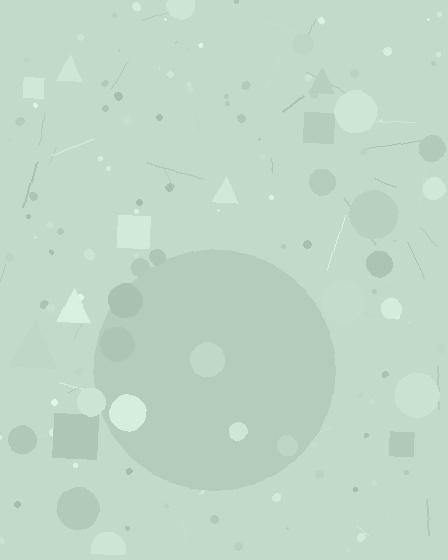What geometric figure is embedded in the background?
A circle is embedded in the background.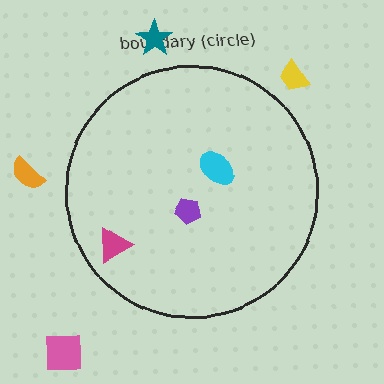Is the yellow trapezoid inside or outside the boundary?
Outside.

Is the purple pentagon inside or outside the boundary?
Inside.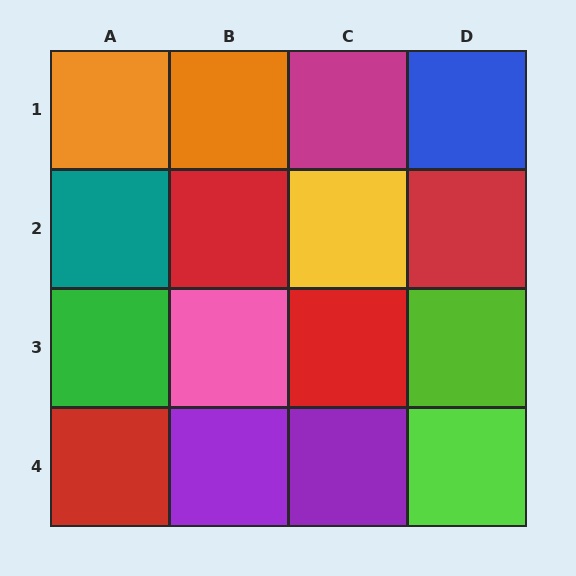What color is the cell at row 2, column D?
Red.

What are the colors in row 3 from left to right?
Green, pink, red, lime.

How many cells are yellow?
1 cell is yellow.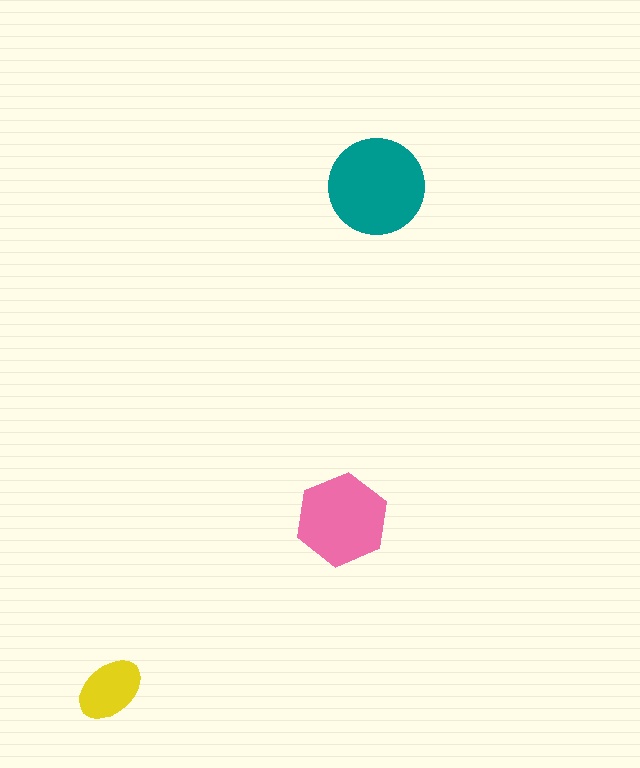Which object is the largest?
The teal circle.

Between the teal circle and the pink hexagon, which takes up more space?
The teal circle.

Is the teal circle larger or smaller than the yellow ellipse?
Larger.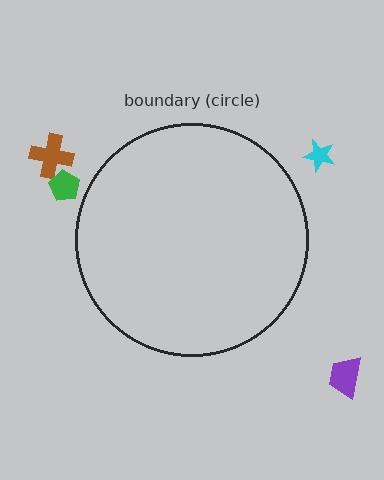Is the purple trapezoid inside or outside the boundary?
Outside.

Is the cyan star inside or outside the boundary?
Outside.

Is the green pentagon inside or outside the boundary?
Outside.